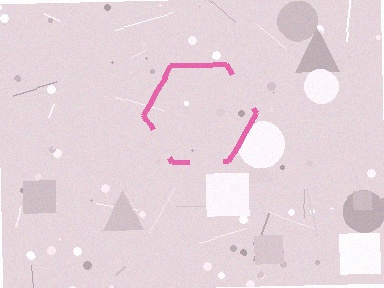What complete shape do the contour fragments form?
The contour fragments form a hexagon.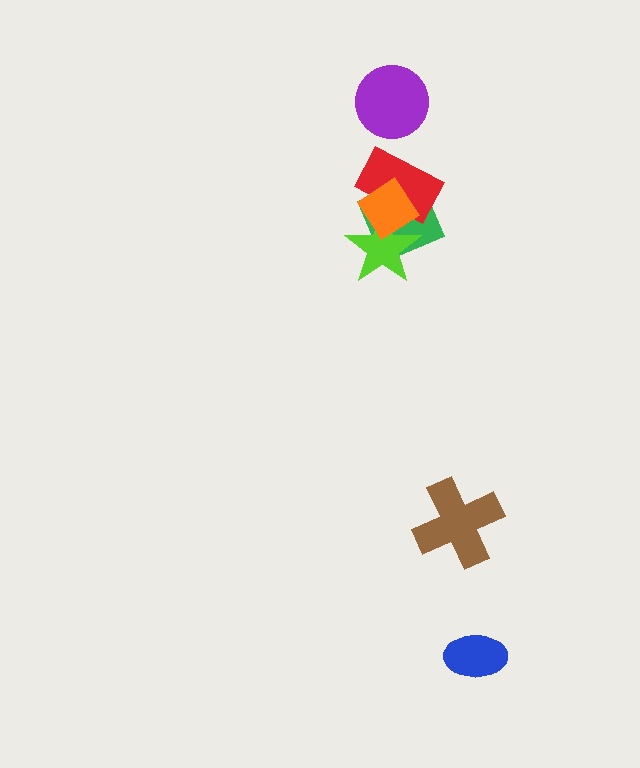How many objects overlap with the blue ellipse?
0 objects overlap with the blue ellipse.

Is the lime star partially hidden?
Yes, it is partially covered by another shape.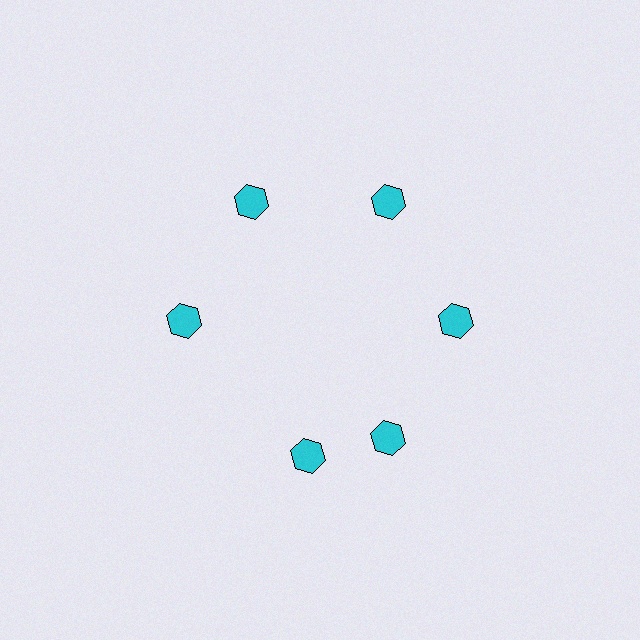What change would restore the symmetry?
The symmetry would be restored by rotating it back into even spacing with its neighbors so that all 6 hexagons sit at equal angles and equal distance from the center.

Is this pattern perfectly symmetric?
No. The 6 cyan hexagons are arranged in a ring, but one element near the 7 o'clock position is rotated out of alignment along the ring, breaking the 6-fold rotational symmetry.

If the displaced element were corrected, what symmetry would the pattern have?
It would have 6-fold rotational symmetry — the pattern would map onto itself every 60 degrees.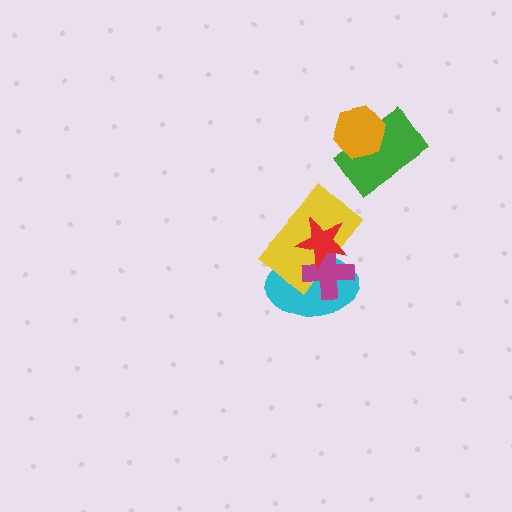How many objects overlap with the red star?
3 objects overlap with the red star.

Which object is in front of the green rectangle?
The orange hexagon is in front of the green rectangle.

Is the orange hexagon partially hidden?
No, no other shape covers it.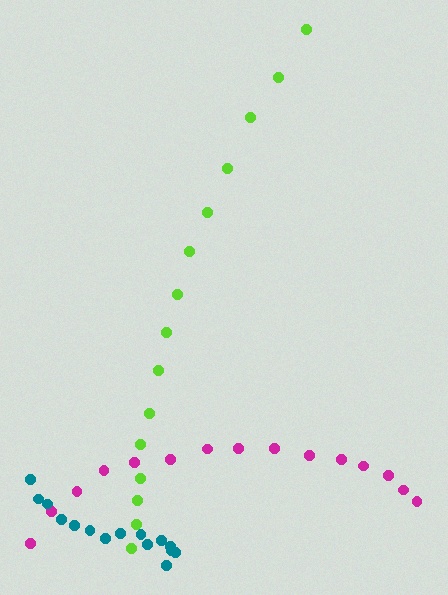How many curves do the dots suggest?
There are 3 distinct paths.